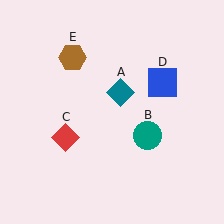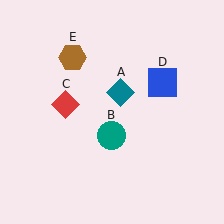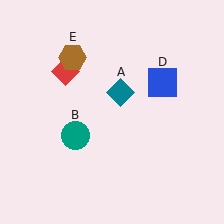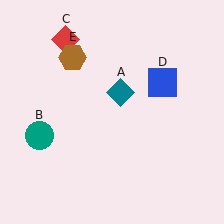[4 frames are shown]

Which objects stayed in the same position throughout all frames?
Teal diamond (object A) and blue square (object D) and brown hexagon (object E) remained stationary.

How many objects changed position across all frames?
2 objects changed position: teal circle (object B), red diamond (object C).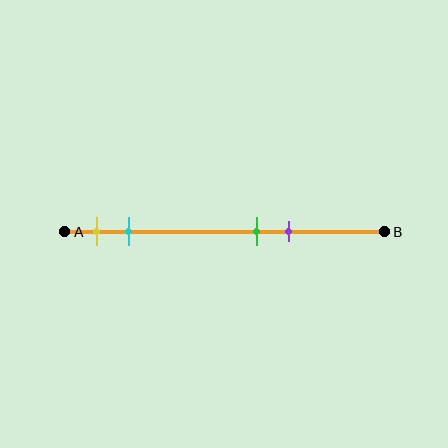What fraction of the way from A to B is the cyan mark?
The cyan mark is approximately 20% (0.2) of the way from A to B.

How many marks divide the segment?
There are 4 marks dividing the segment.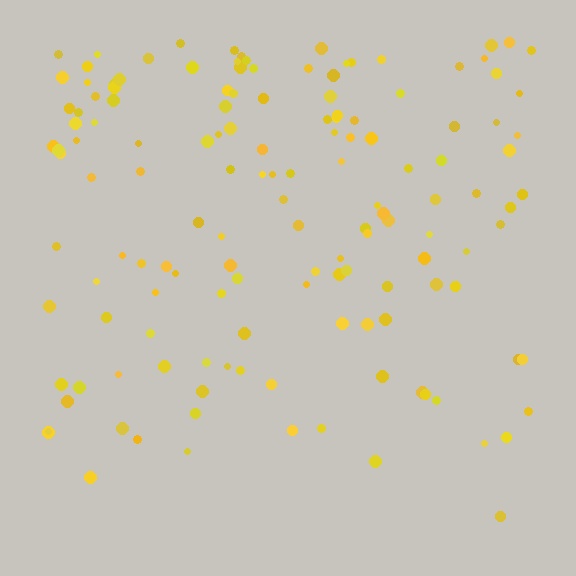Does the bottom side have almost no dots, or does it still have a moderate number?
Still a moderate number, just noticeably fewer than the top.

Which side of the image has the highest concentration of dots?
The top.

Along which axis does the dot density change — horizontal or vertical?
Vertical.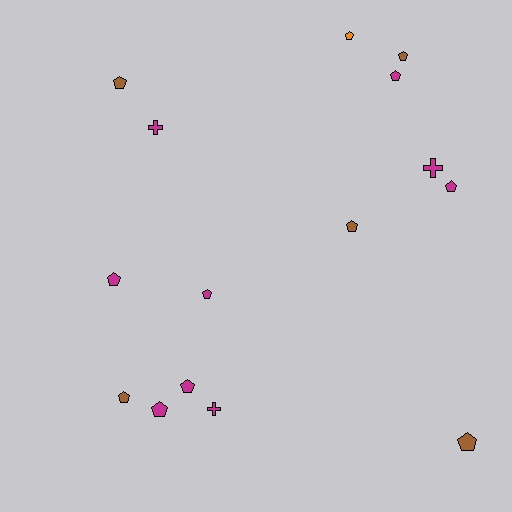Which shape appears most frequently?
Pentagon, with 12 objects.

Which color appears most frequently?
Magenta, with 9 objects.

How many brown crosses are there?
There are no brown crosses.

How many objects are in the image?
There are 15 objects.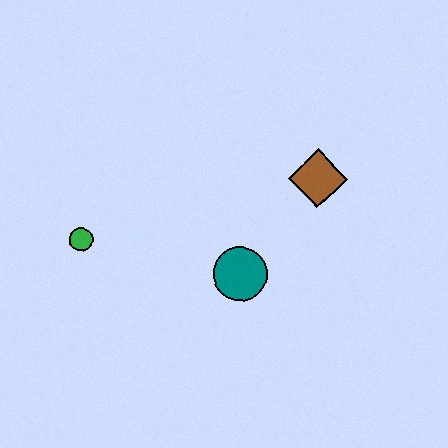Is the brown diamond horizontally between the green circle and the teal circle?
No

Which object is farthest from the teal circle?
The green circle is farthest from the teal circle.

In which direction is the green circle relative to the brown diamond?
The green circle is to the left of the brown diamond.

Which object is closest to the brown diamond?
The teal circle is closest to the brown diamond.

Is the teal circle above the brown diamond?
No